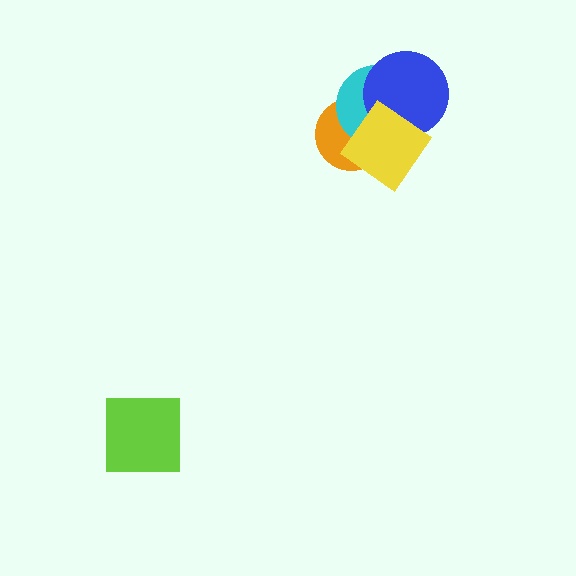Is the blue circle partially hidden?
Yes, it is partially covered by another shape.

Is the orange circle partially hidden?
Yes, it is partially covered by another shape.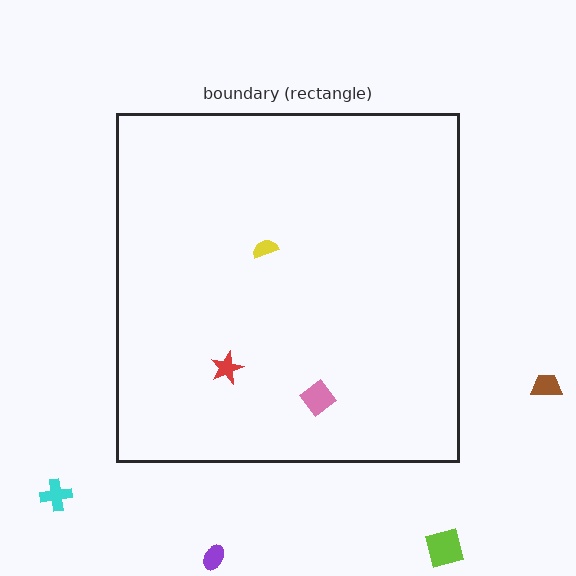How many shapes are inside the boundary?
3 inside, 4 outside.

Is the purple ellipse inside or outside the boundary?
Outside.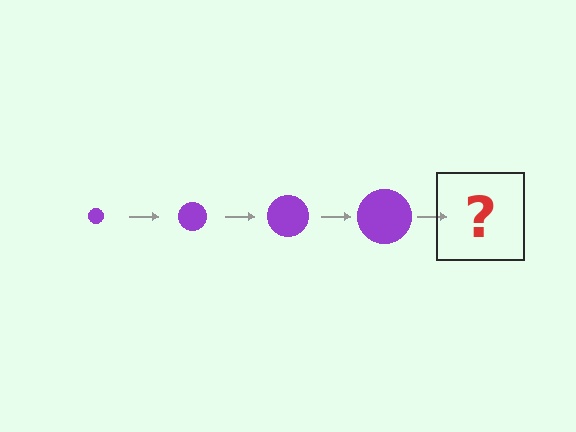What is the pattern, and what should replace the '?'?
The pattern is that the circle gets progressively larger each step. The '?' should be a purple circle, larger than the previous one.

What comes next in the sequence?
The next element should be a purple circle, larger than the previous one.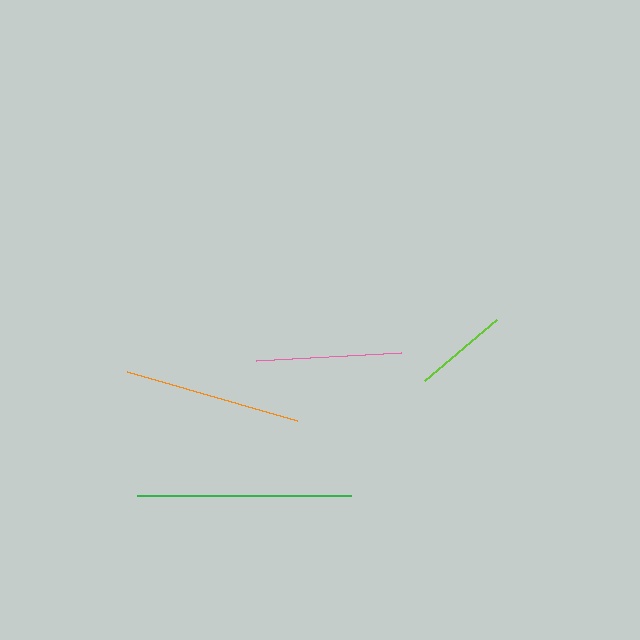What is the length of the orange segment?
The orange segment is approximately 176 pixels long.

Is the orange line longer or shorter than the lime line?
The orange line is longer than the lime line.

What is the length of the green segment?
The green segment is approximately 214 pixels long.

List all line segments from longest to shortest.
From longest to shortest: green, orange, pink, lime.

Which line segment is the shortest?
The lime line is the shortest at approximately 94 pixels.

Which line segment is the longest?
The green line is the longest at approximately 214 pixels.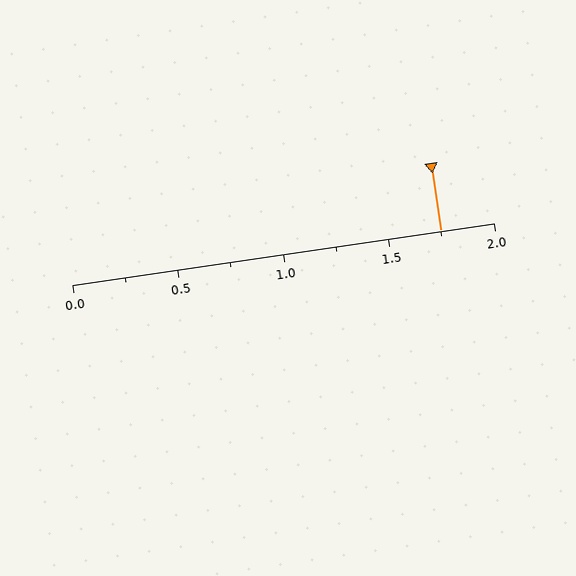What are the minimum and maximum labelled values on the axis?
The axis runs from 0.0 to 2.0.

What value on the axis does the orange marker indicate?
The marker indicates approximately 1.75.